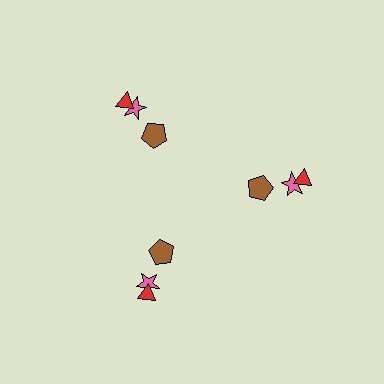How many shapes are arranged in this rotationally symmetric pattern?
There are 9 shapes, arranged in 3 groups of 3.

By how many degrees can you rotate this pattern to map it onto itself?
The pattern maps onto itself every 120 degrees of rotation.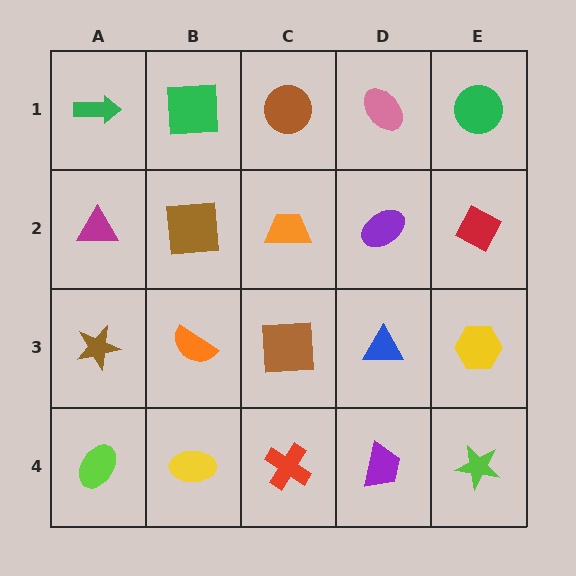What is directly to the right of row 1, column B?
A brown circle.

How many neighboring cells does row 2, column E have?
3.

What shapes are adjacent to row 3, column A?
A magenta triangle (row 2, column A), a lime ellipse (row 4, column A), an orange semicircle (row 3, column B).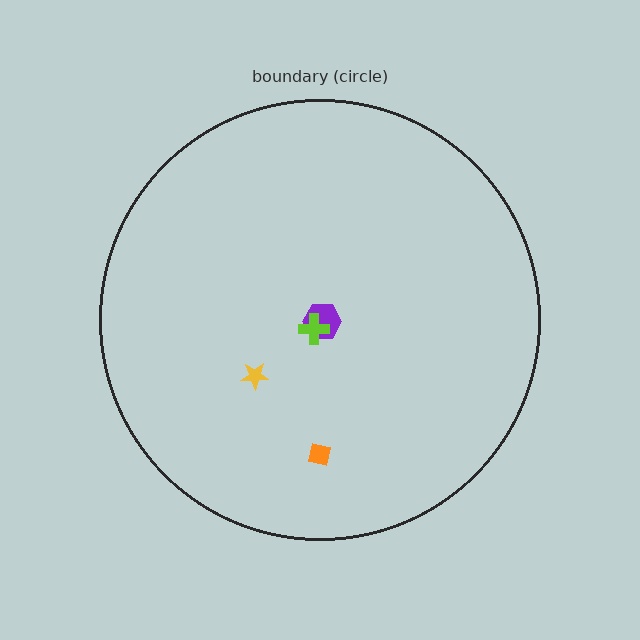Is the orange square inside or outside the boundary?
Inside.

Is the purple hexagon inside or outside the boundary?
Inside.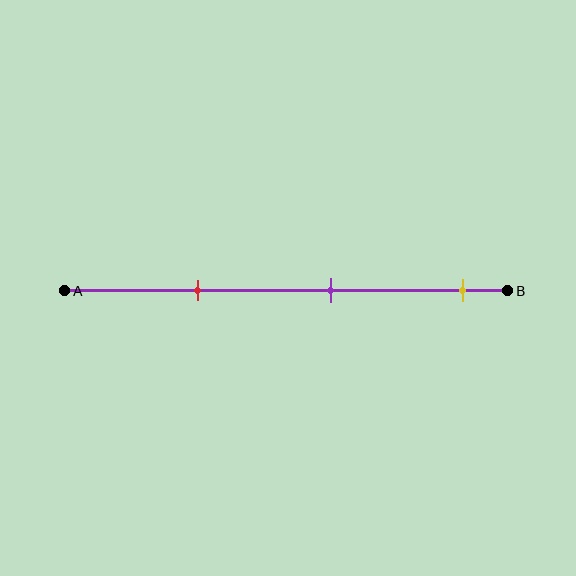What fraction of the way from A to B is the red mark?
The red mark is approximately 30% (0.3) of the way from A to B.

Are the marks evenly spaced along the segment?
Yes, the marks are approximately evenly spaced.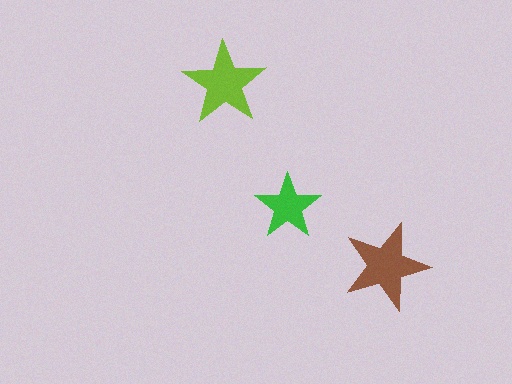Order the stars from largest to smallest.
the brown one, the lime one, the green one.